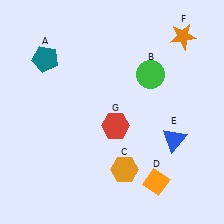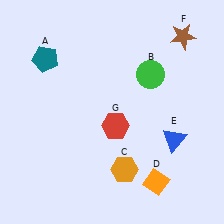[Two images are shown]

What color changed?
The star (F) changed from orange in Image 1 to brown in Image 2.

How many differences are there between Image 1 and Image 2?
There is 1 difference between the two images.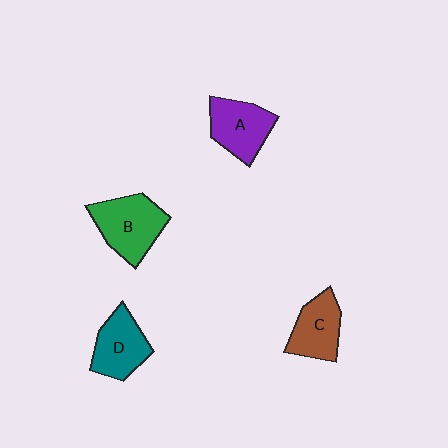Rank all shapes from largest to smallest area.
From largest to smallest: B (green), A (purple), D (teal), C (brown).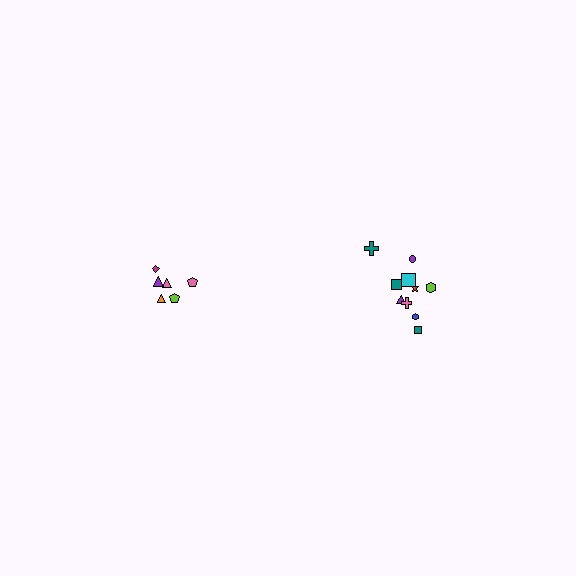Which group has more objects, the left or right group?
The right group.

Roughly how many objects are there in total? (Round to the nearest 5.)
Roughly 15 objects in total.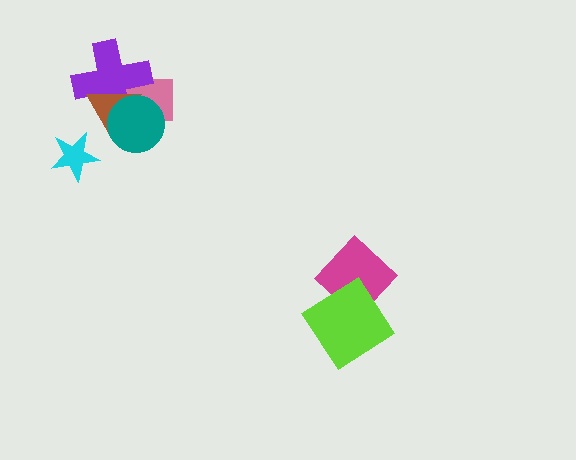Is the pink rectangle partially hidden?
Yes, it is partially covered by another shape.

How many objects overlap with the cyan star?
0 objects overlap with the cyan star.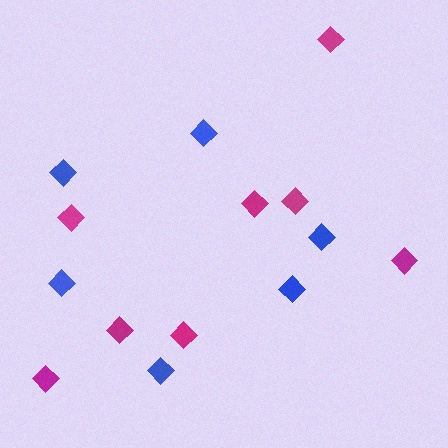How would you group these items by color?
There are 2 groups: one group of magenta diamonds (8) and one group of blue diamonds (6).